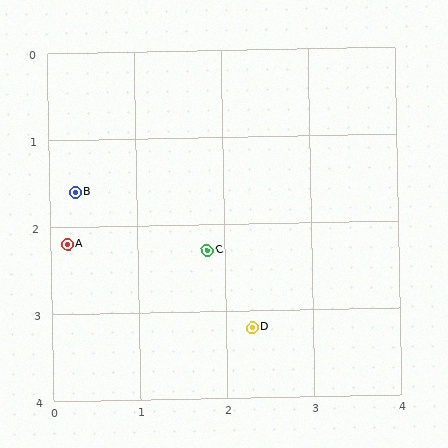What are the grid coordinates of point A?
Point A is at approximately (0.2, 2.2).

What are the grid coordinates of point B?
Point B is at approximately (0.3, 1.6).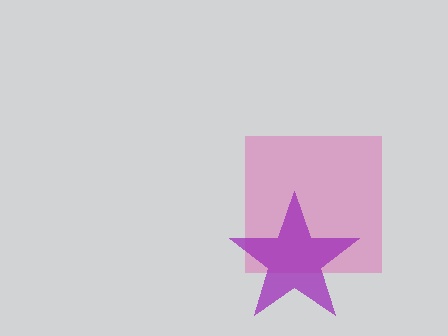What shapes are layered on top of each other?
The layered shapes are: a pink square, a purple star.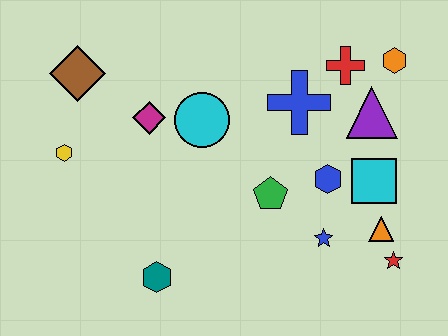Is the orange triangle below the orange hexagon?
Yes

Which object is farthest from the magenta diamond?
The red star is farthest from the magenta diamond.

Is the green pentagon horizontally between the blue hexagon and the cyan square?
No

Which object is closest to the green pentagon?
The blue hexagon is closest to the green pentagon.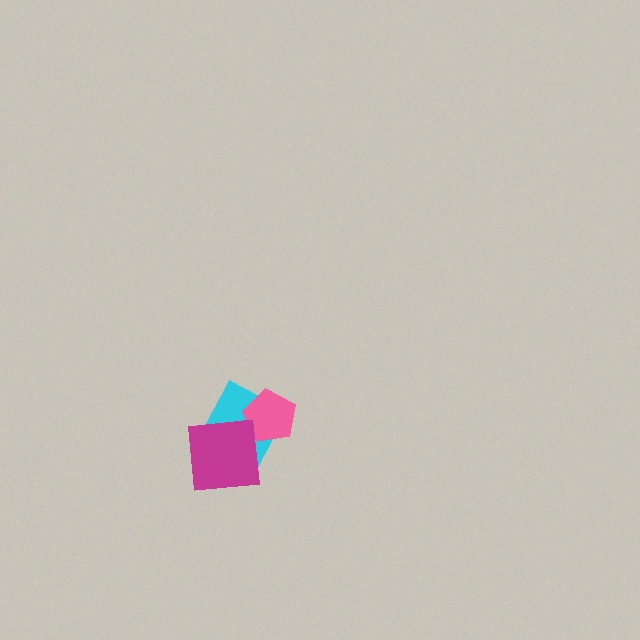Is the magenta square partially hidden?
No, no other shape covers it.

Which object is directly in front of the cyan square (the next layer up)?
The pink pentagon is directly in front of the cyan square.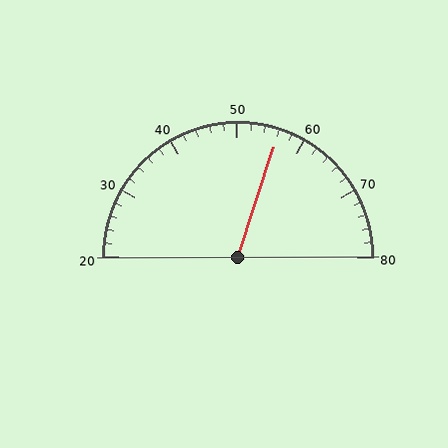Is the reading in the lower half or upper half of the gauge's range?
The reading is in the upper half of the range (20 to 80).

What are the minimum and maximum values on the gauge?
The gauge ranges from 20 to 80.